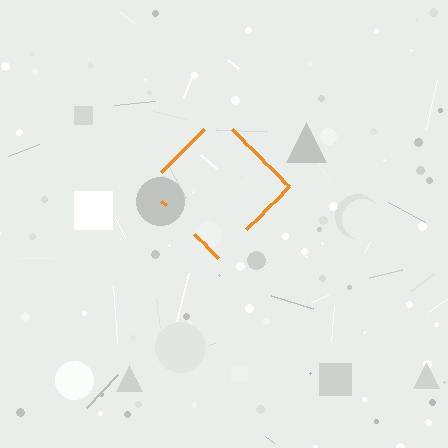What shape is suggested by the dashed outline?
The dashed outline suggests a diamond.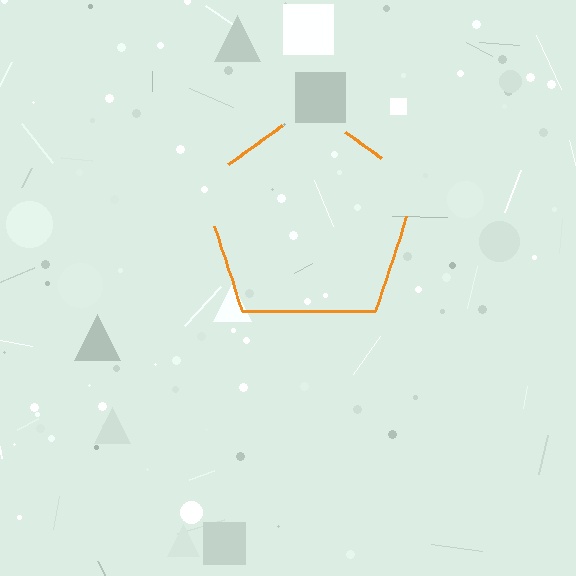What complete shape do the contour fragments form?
The contour fragments form a pentagon.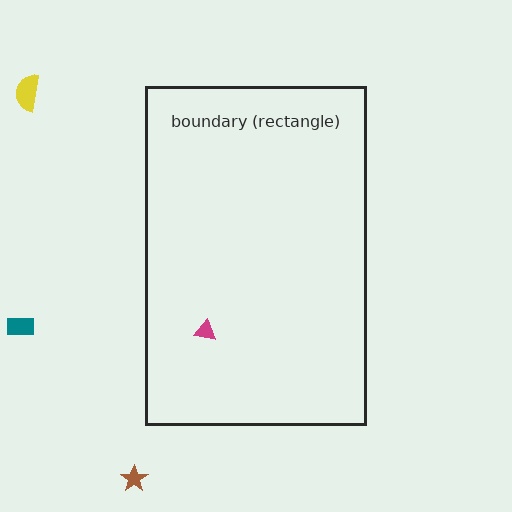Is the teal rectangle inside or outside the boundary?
Outside.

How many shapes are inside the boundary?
1 inside, 3 outside.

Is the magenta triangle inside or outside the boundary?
Inside.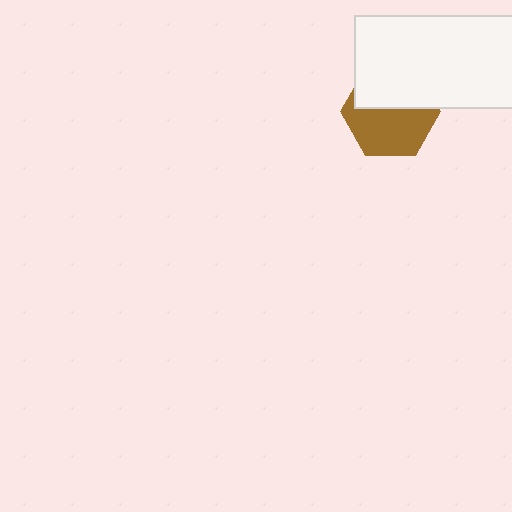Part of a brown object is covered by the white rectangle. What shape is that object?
It is a hexagon.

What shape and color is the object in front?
The object in front is a white rectangle.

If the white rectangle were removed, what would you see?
You would see the complete brown hexagon.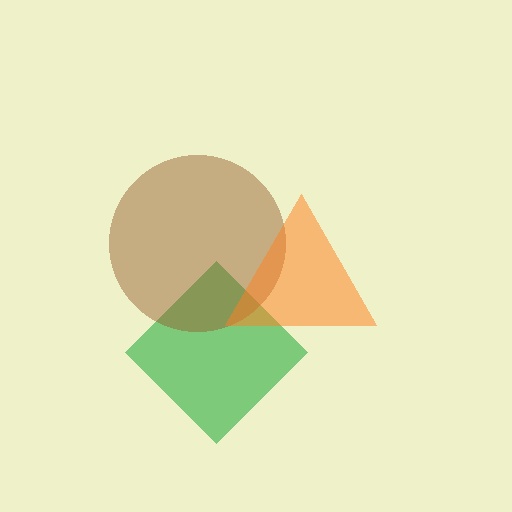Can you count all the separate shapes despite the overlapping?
Yes, there are 3 separate shapes.